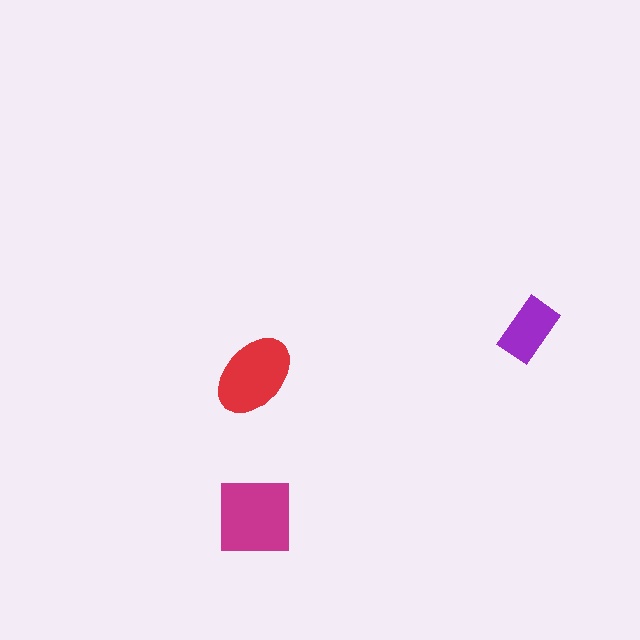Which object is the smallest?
The purple rectangle.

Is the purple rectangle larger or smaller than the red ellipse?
Smaller.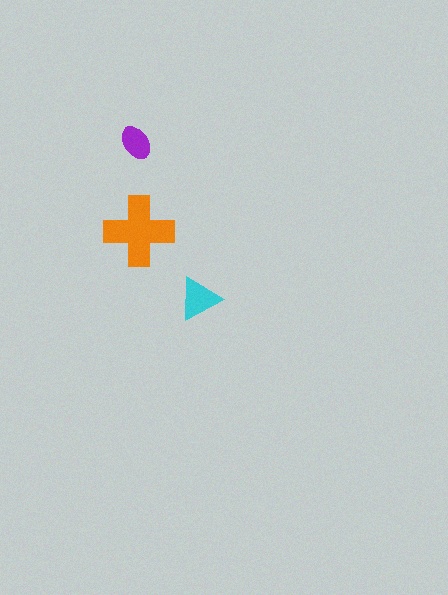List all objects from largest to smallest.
The orange cross, the cyan triangle, the purple ellipse.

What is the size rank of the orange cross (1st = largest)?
1st.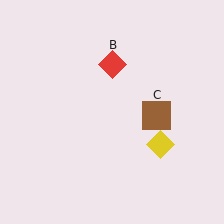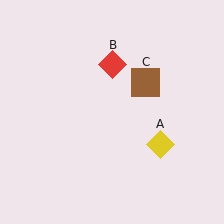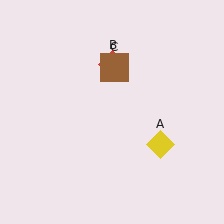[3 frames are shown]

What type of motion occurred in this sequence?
The brown square (object C) rotated counterclockwise around the center of the scene.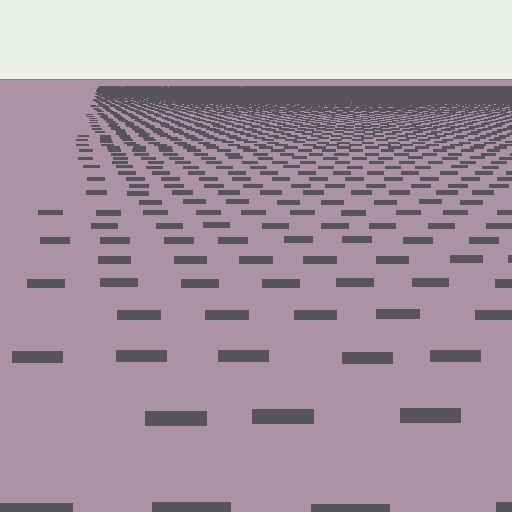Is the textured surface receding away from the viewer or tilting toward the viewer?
The surface is receding away from the viewer. Texture elements get smaller and denser toward the top.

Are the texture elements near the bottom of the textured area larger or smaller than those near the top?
Larger. Near the bottom, elements are closer to the viewer and appear at a bigger on-screen size.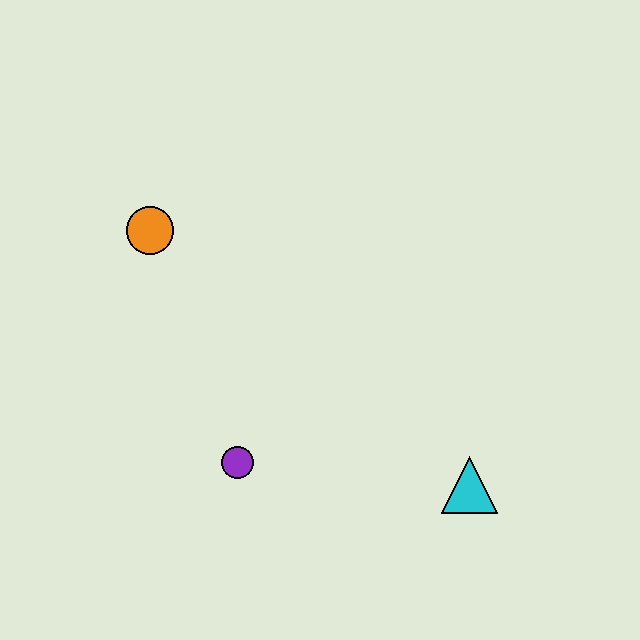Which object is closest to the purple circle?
The cyan triangle is closest to the purple circle.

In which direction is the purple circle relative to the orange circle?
The purple circle is below the orange circle.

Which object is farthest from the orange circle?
The cyan triangle is farthest from the orange circle.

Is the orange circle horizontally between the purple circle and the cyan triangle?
No